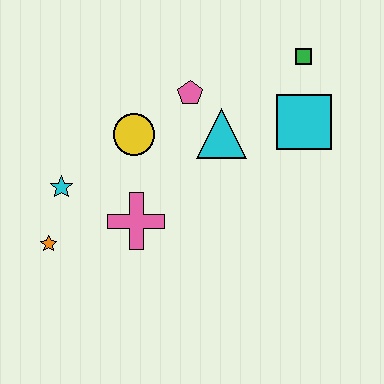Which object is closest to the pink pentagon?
The cyan triangle is closest to the pink pentagon.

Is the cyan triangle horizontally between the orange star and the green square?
Yes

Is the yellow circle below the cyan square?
Yes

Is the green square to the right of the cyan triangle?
Yes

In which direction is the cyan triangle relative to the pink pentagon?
The cyan triangle is below the pink pentagon.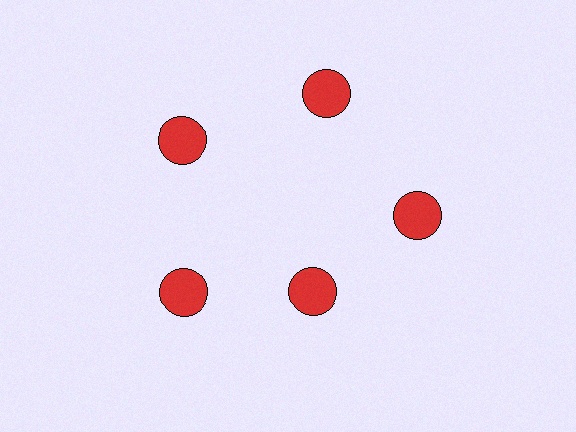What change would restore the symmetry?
The symmetry would be restored by moving it outward, back onto the ring so that all 5 circles sit at equal angles and equal distance from the center.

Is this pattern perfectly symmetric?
No. The 5 red circles are arranged in a ring, but one element near the 5 o'clock position is pulled inward toward the center, breaking the 5-fold rotational symmetry.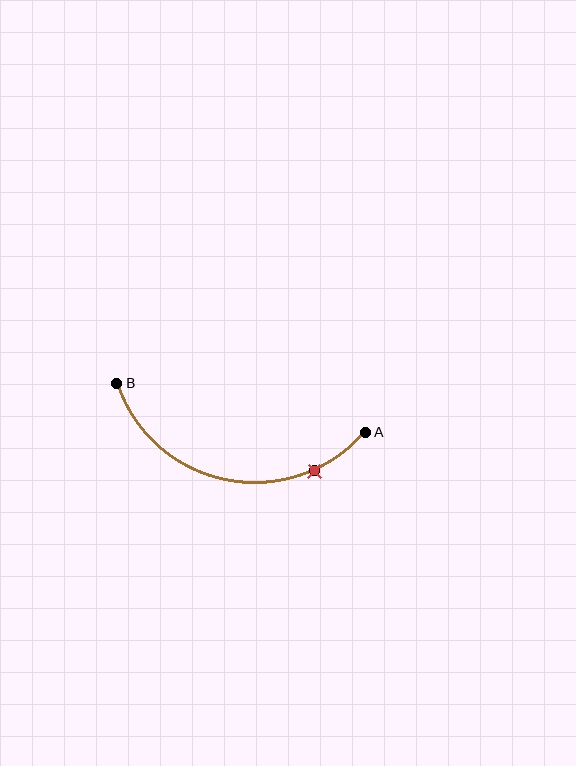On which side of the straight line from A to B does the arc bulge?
The arc bulges below the straight line connecting A and B.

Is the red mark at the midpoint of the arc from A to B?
No. The red mark lies on the arc but is closer to endpoint A. The arc midpoint would be at the point on the curve equidistant along the arc from both A and B.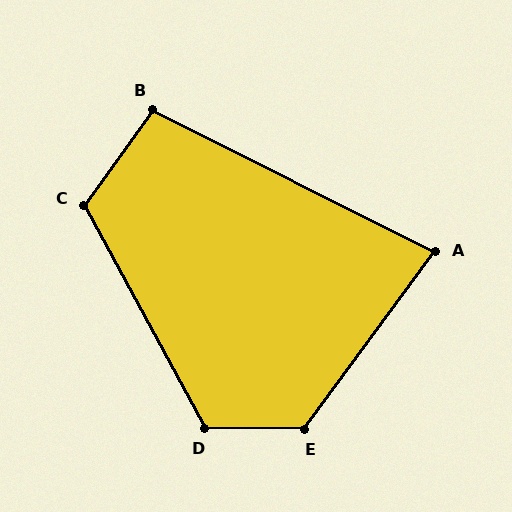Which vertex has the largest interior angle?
E, at approximately 126 degrees.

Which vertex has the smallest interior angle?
A, at approximately 80 degrees.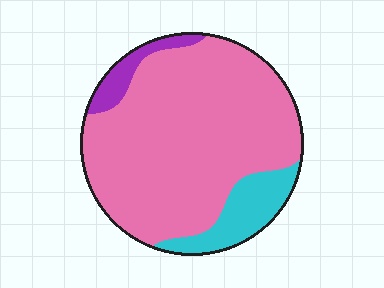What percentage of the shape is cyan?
Cyan covers 14% of the shape.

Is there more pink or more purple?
Pink.